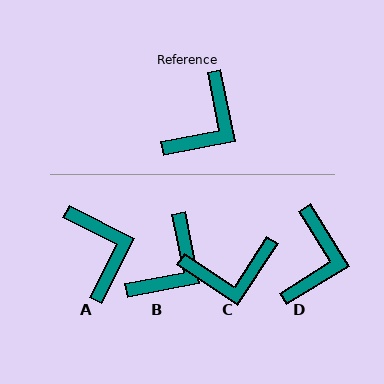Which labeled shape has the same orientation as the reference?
B.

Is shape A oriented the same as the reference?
No, it is off by about 52 degrees.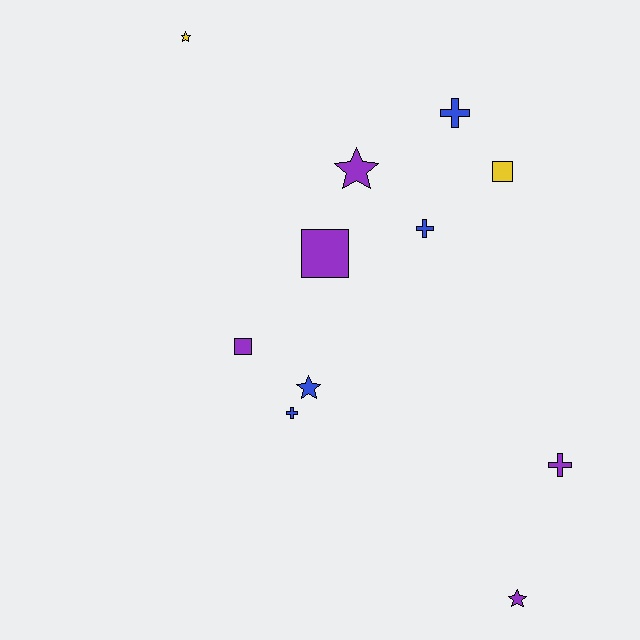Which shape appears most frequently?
Star, with 4 objects.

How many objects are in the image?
There are 11 objects.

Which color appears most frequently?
Purple, with 5 objects.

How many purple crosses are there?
There is 1 purple cross.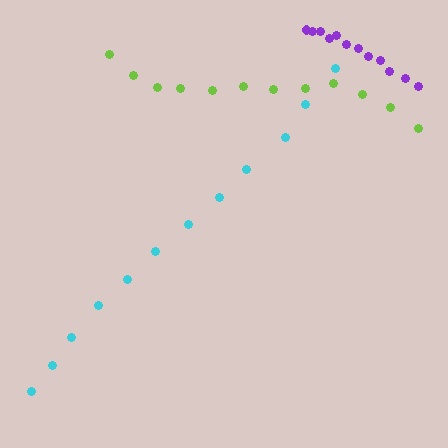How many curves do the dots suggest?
There are 3 distinct paths.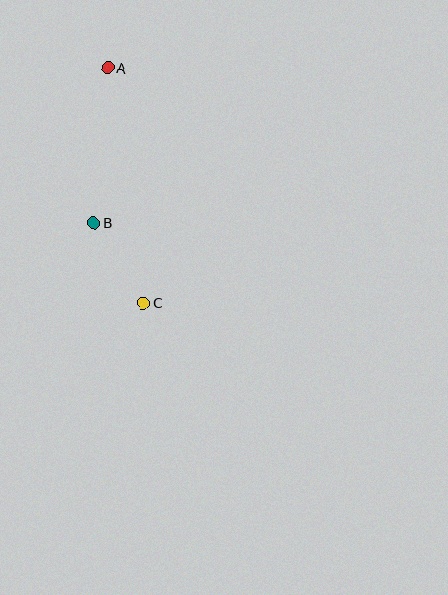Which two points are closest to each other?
Points B and C are closest to each other.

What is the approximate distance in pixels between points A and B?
The distance between A and B is approximately 156 pixels.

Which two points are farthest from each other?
Points A and C are farthest from each other.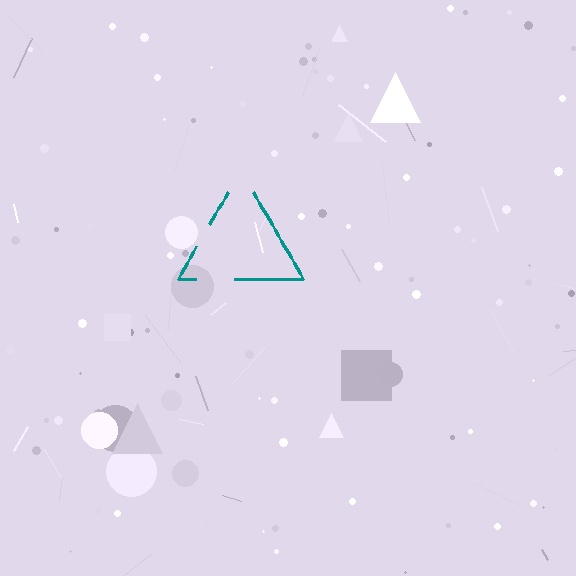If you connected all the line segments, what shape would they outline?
They would outline a triangle.